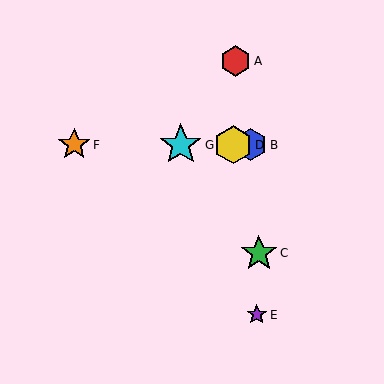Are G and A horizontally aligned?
No, G is at y≈145 and A is at y≈61.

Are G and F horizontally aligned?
Yes, both are at y≈145.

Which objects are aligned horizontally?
Objects B, D, F, G are aligned horizontally.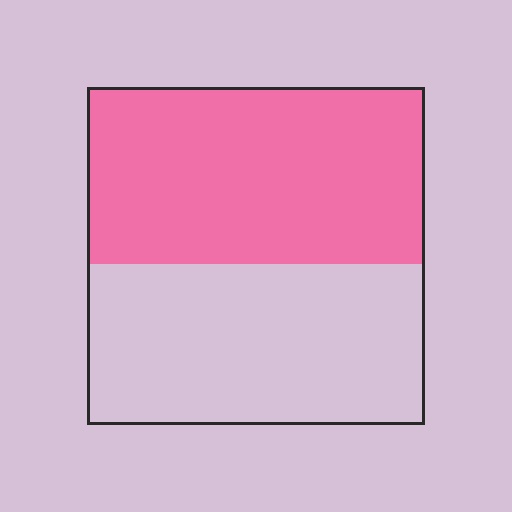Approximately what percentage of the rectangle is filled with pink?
Approximately 50%.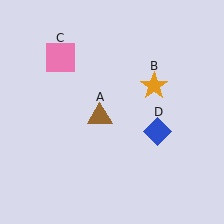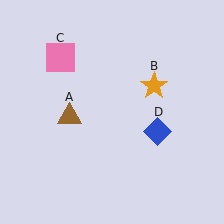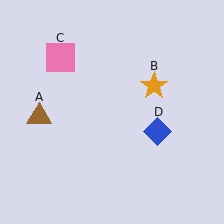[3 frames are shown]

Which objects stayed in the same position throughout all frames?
Orange star (object B) and pink square (object C) and blue diamond (object D) remained stationary.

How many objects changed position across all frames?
1 object changed position: brown triangle (object A).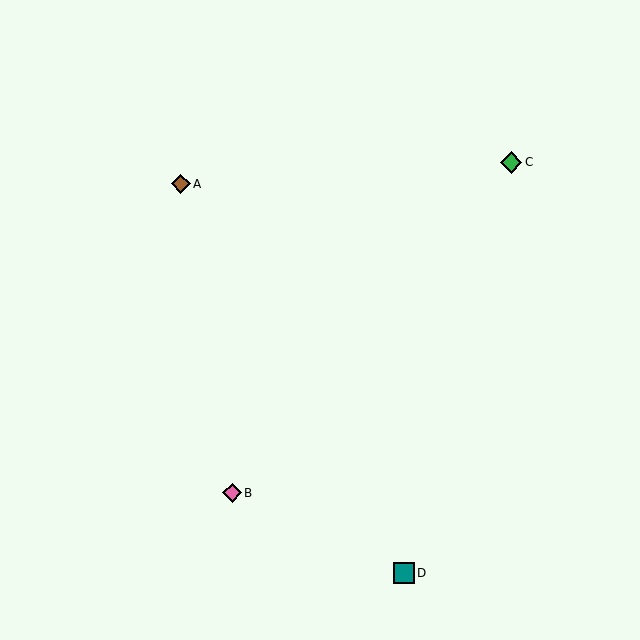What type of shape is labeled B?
Shape B is a pink diamond.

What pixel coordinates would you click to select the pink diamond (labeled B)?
Click at (232, 493) to select the pink diamond B.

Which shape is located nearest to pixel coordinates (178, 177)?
The brown diamond (labeled A) at (181, 184) is nearest to that location.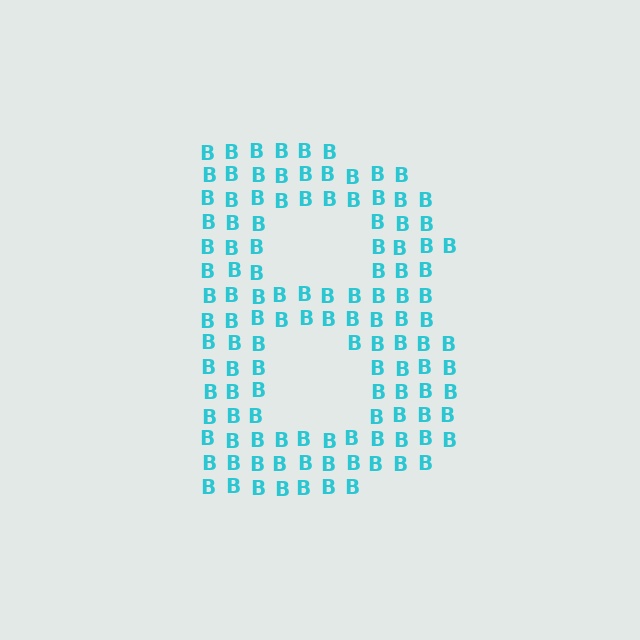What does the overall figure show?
The overall figure shows the letter B.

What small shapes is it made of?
It is made of small letter B's.